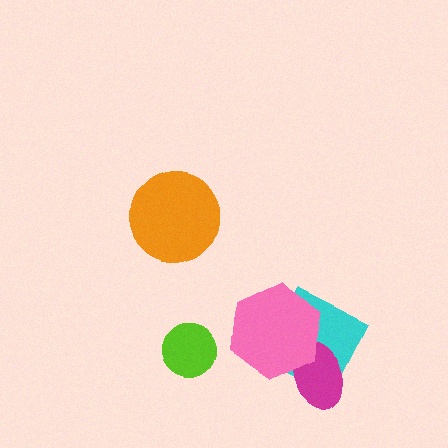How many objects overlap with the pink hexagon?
2 objects overlap with the pink hexagon.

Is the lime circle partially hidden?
No, no other shape covers it.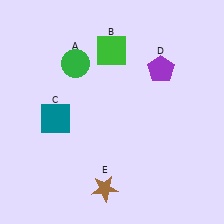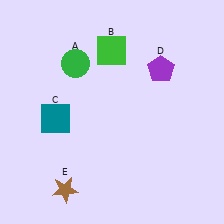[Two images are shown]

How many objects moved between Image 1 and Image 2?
1 object moved between the two images.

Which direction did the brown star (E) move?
The brown star (E) moved left.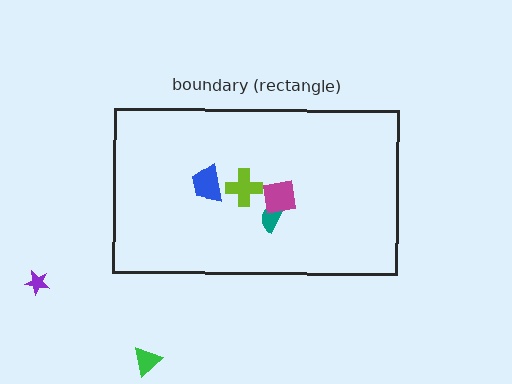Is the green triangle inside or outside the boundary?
Outside.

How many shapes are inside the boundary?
4 inside, 2 outside.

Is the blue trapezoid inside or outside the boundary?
Inside.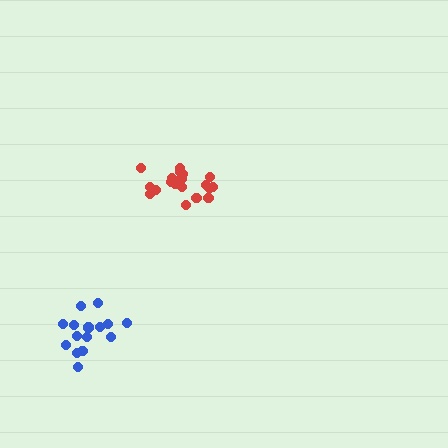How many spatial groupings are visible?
There are 2 spatial groupings.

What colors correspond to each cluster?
The clusters are colored: red, blue.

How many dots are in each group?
Group 1: 19 dots, Group 2: 15 dots (34 total).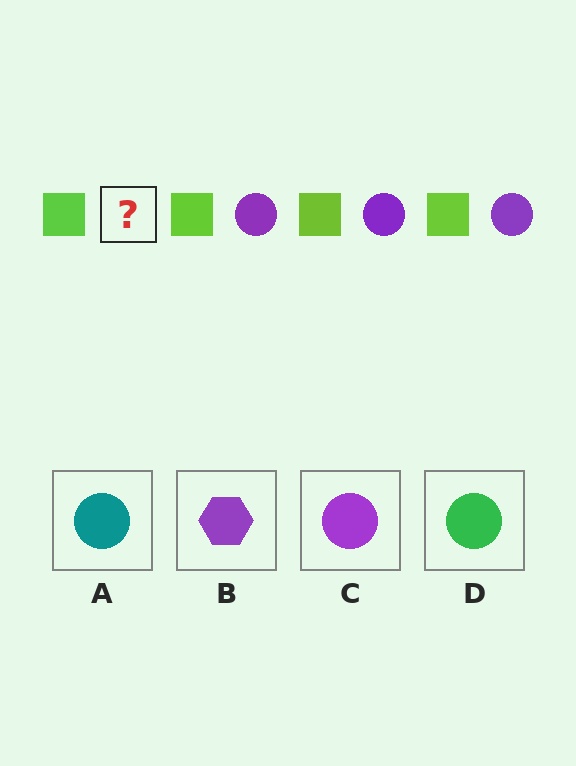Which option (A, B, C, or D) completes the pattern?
C.